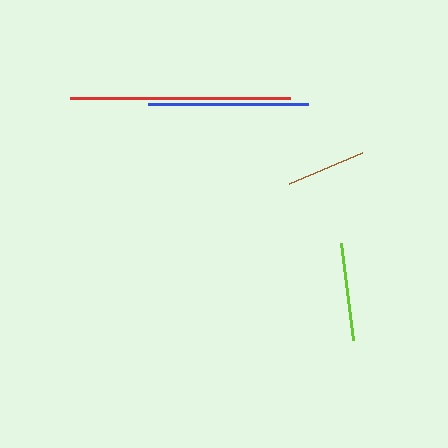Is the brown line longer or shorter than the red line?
The red line is longer than the brown line.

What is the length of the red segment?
The red segment is approximately 220 pixels long.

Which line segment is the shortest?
The brown line is the shortest at approximately 80 pixels.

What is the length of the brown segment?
The brown segment is approximately 80 pixels long.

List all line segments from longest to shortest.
From longest to shortest: red, blue, lime, brown.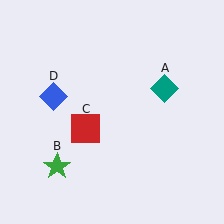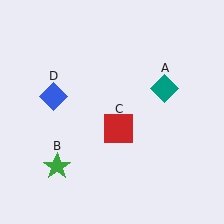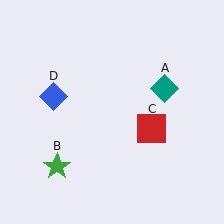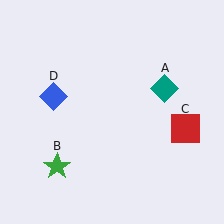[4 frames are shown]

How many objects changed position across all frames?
1 object changed position: red square (object C).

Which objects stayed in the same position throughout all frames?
Teal diamond (object A) and green star (object B) and blue diamond (object D) remained stationary.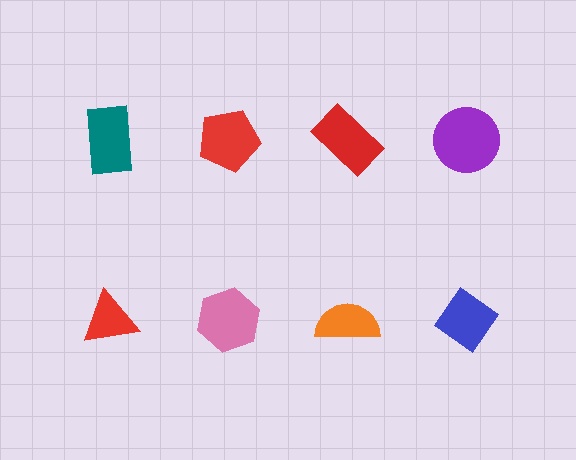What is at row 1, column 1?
A teal rectangle.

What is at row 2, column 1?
A red triangle.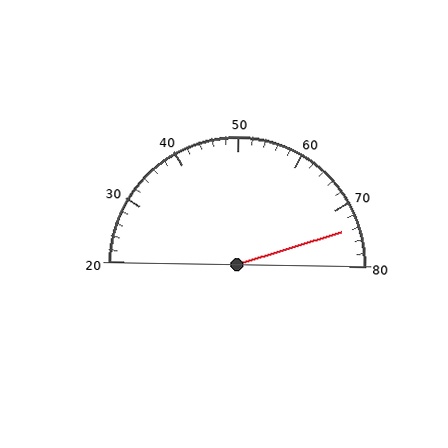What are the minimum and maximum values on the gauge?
The gauge ranges from 20 to 80.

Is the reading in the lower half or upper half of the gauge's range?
The reading is in the upper half of the range (20 to 80).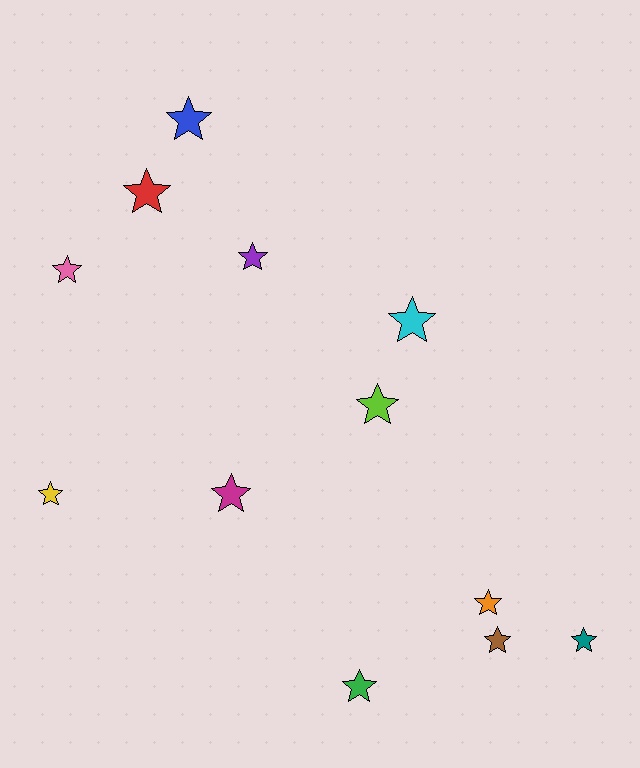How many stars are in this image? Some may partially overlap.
There are 12 stars.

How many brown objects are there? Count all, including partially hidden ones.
There is 1 brown object.